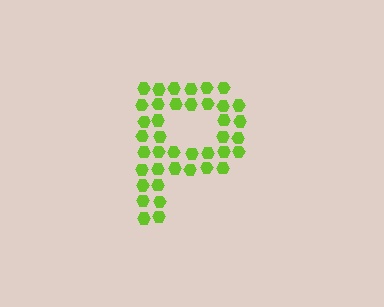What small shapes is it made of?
It is made of small hexagons.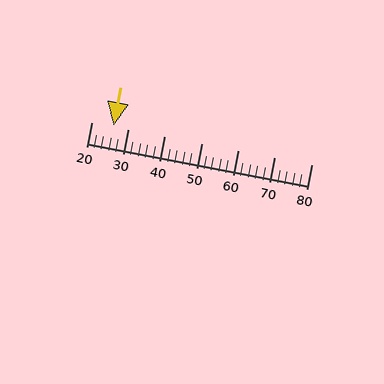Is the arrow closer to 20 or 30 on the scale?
The arrow is closer to 30.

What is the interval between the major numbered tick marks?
The major tick marks are spaced 10 units apart.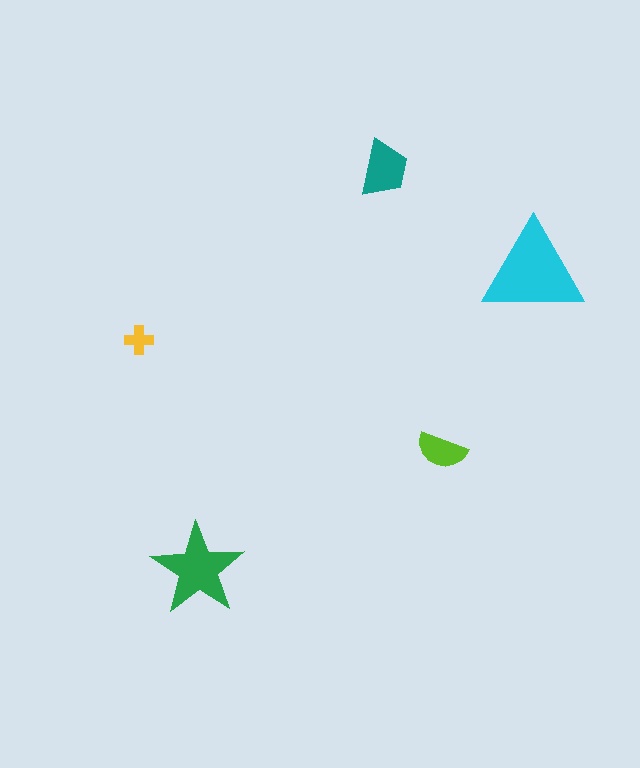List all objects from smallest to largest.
The yellow cross, the lime semicircle, the teal trapezoid, the green star, the cyan triangle.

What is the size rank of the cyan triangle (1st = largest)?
1st.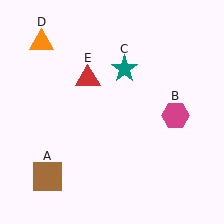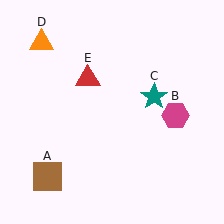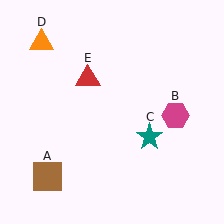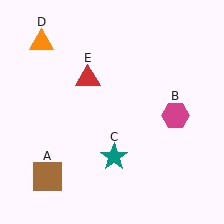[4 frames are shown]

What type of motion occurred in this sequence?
The teal star (object C) rotated clockwise around the center of the scene.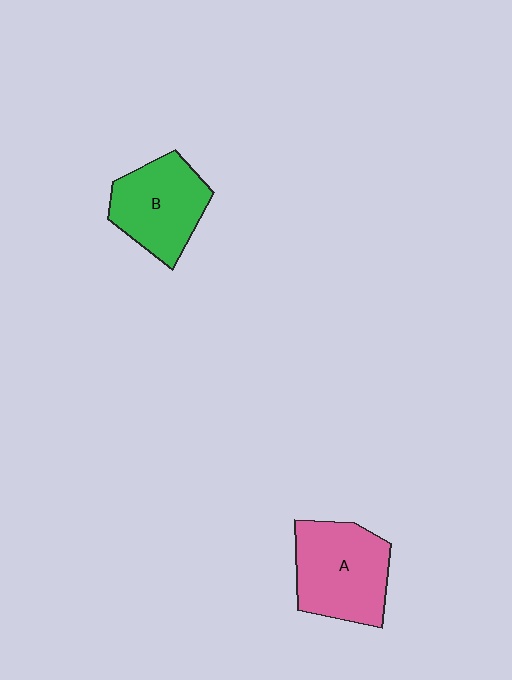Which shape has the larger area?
Shape A (pink).